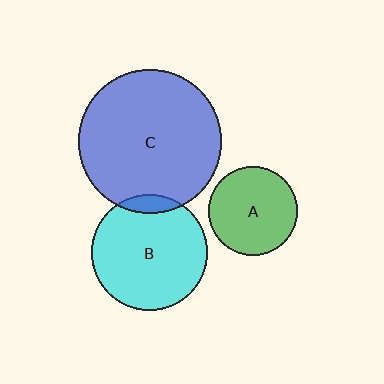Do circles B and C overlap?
Yes.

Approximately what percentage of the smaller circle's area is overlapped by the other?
Approximately 10%.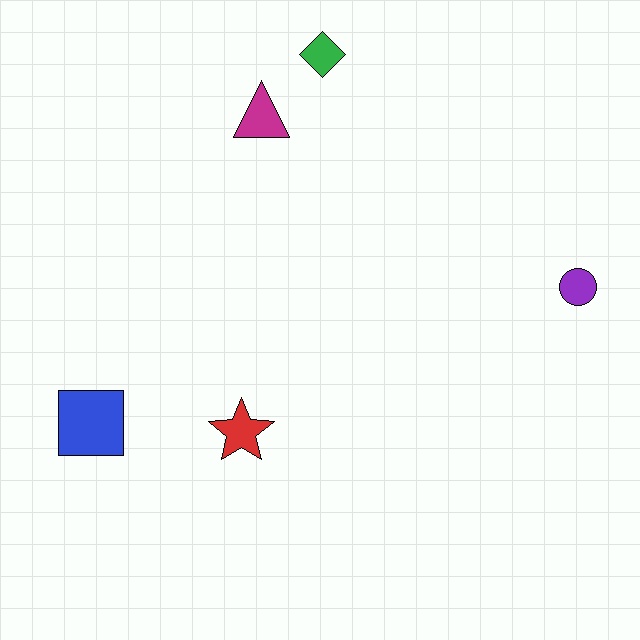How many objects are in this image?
There are 5 objects.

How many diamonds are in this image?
There is 1 diamond.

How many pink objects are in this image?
There are no pink objects.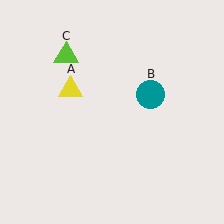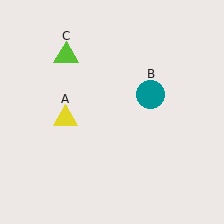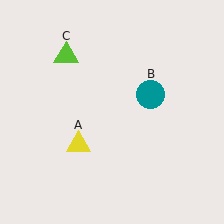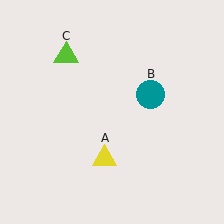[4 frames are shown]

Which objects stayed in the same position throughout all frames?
Teal circle (object B) and lime triangle (object C) remained stationary.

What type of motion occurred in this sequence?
The yellow triangle (object A) rotated counterclockwise around the center of the scene.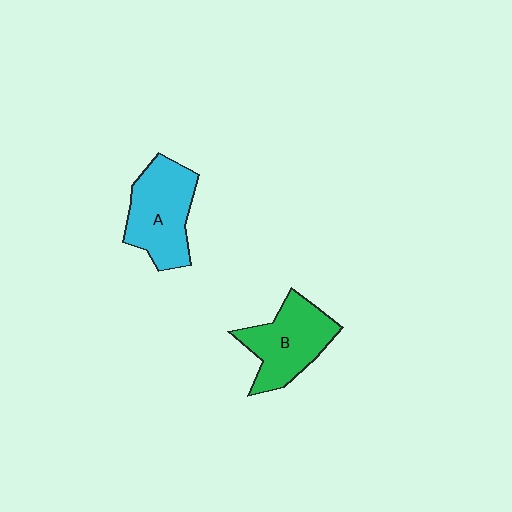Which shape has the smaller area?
Shape B (green).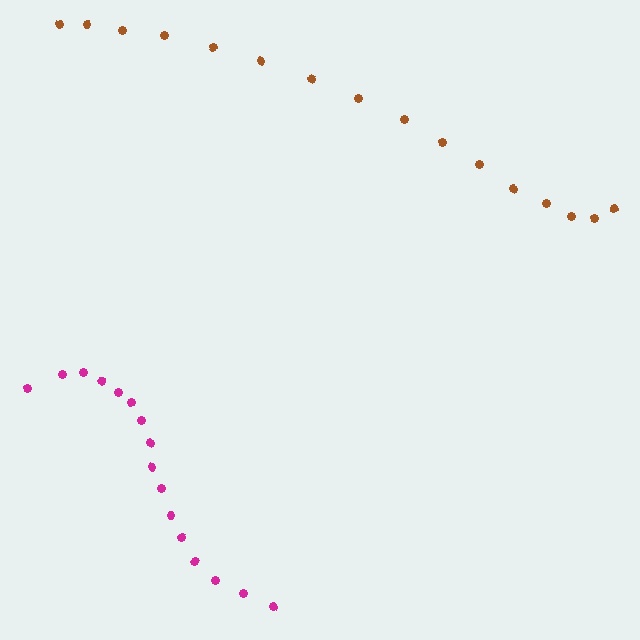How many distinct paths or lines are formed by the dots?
There are 2 distinct paths.